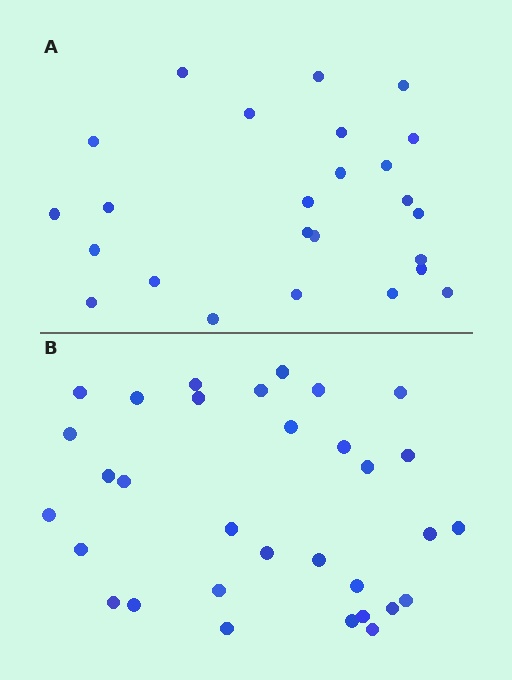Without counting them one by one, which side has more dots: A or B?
Region B (the bottom region) has more dots.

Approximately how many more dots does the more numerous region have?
Region B has roughly 8 or so more dots than region A.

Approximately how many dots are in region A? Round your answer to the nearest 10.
About 20 dots. (The exact count is 25, which rounds to 20.)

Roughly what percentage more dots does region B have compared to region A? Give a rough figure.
About 30% more.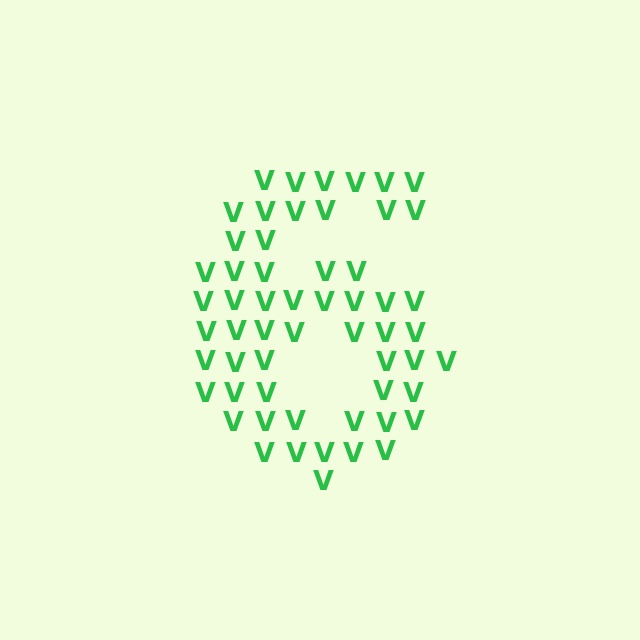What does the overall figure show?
The overall figure shows the digit 6.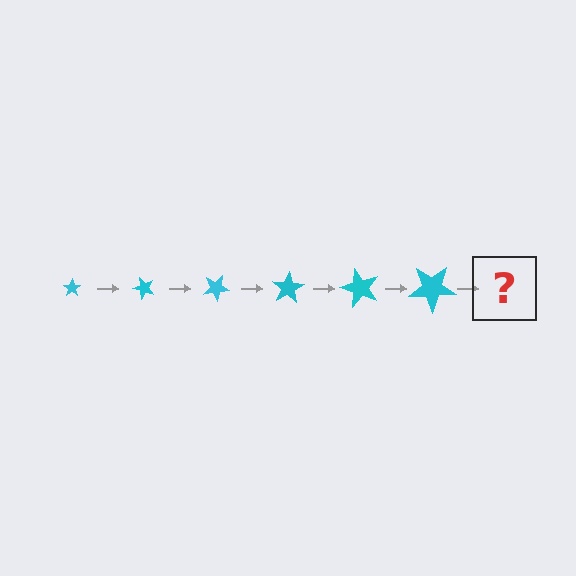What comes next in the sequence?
The next element should be a star, larger than the previous one and rotated 300 degrees from the start.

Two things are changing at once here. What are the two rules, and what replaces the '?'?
The two rules are that the star grows larger each step and it rotates 50 degrees each step. The '?' should be a star, larger than the previous one and rotated 300 degrees from the start.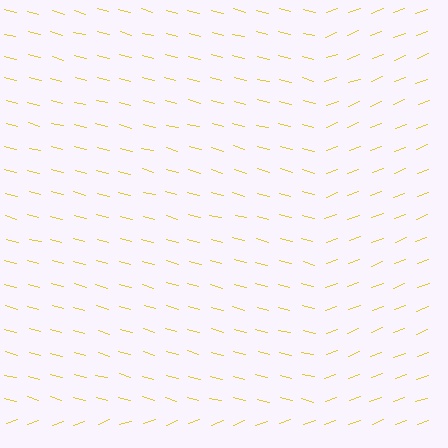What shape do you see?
I see a rectangle.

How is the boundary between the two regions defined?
The boundary is defined purely by a change in line orientation (approximately 35 degrees difference). All lines are the same color and thickness.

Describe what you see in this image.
The image is filled with small yellow line segments. A rectangle region in the image has lines oriented differently from the surrounding lines, creating a visible texture boundary.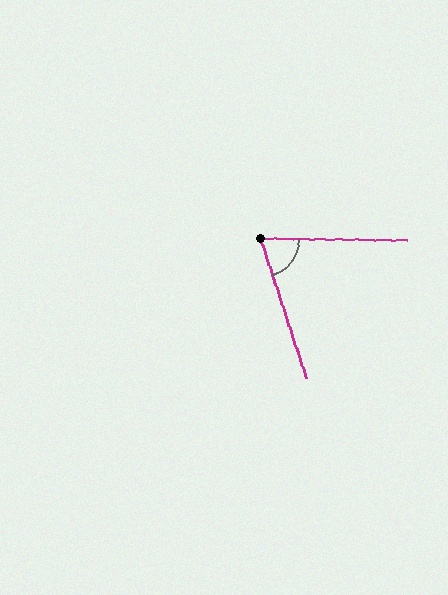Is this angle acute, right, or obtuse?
It is acute.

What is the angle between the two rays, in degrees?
Approximately 71 degrees.